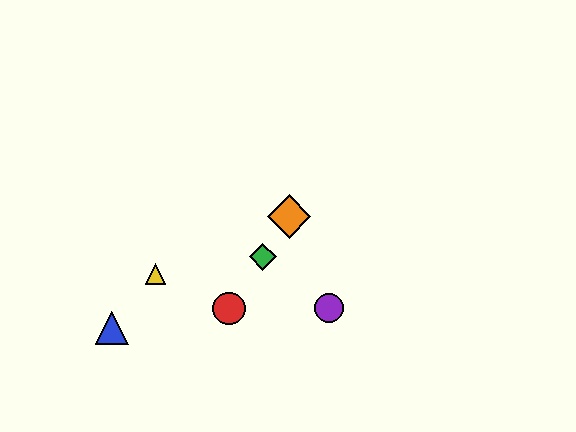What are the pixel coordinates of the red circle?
The red circle is at (229, 309).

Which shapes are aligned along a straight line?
The red circle, the green diamond, the orange diamond are aligned along a straight line.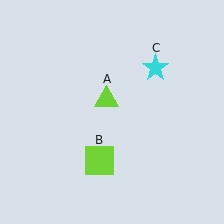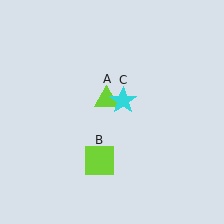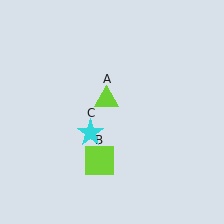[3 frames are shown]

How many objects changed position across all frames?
1 object changed position: cyan star (object C).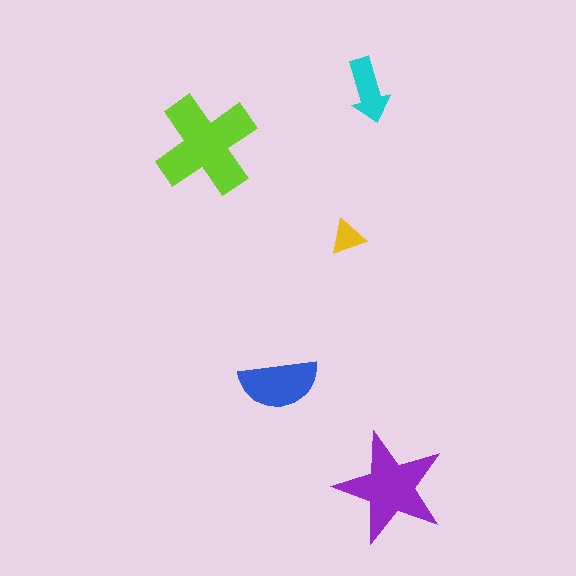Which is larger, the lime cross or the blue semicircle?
The lime cross.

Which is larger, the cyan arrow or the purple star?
The purple star.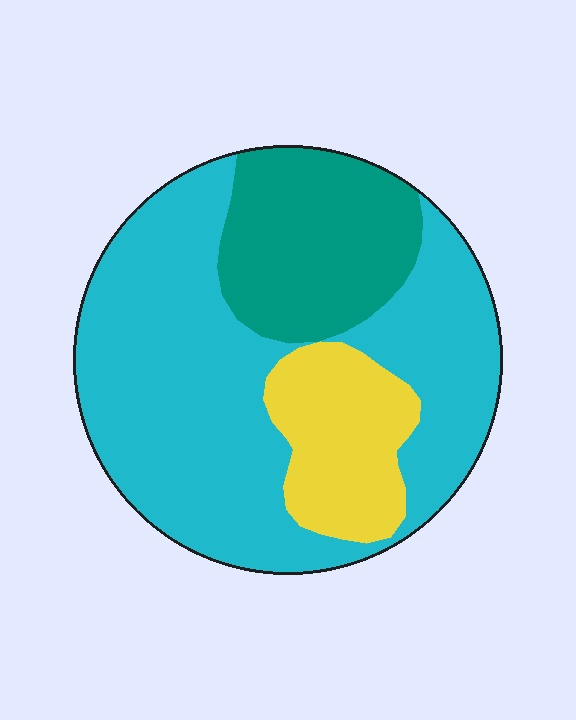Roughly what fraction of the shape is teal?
Teal takes up less than a quarter of the shape.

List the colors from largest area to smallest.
From largest to smallest: cyan, teal, yellow.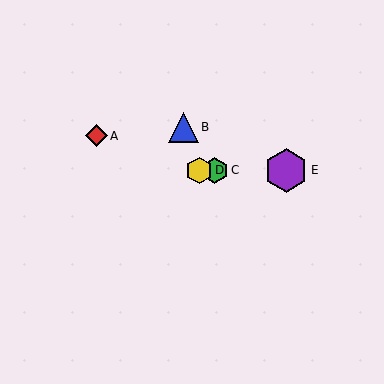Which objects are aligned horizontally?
Objects C, D, E are aligned horizontally.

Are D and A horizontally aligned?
No, D is at y≈170 and A is at y≈136.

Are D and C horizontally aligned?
Yes, both are at y≈170.